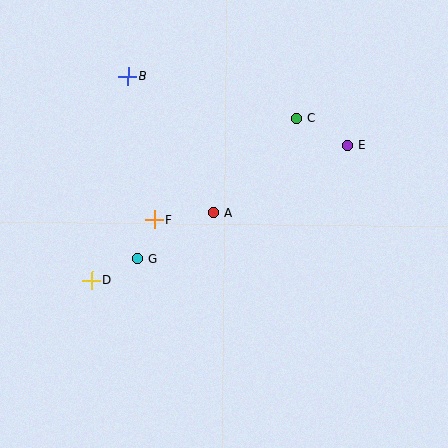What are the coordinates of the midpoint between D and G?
The midpoint between D and G is at (114, 269).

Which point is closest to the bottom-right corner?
Point E is closest to the bottom-right corner.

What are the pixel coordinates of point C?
Point C is at (296, 118).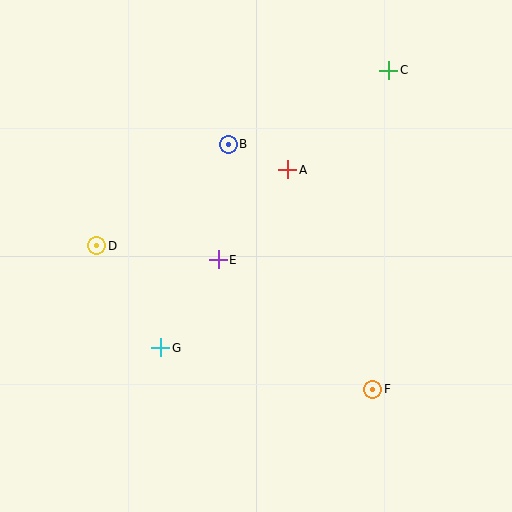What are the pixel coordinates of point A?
Point A is at (288, 170).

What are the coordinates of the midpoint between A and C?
The midpoint between A and C is at (338, 120).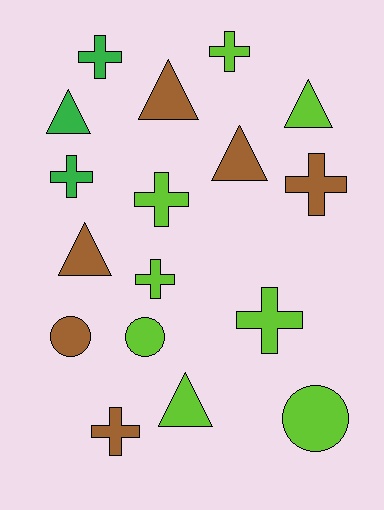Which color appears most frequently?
Lime, with 8 objects.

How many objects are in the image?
There are 17 objects.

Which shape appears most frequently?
Cross, with 8 objects.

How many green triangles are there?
There is 1 green triangle.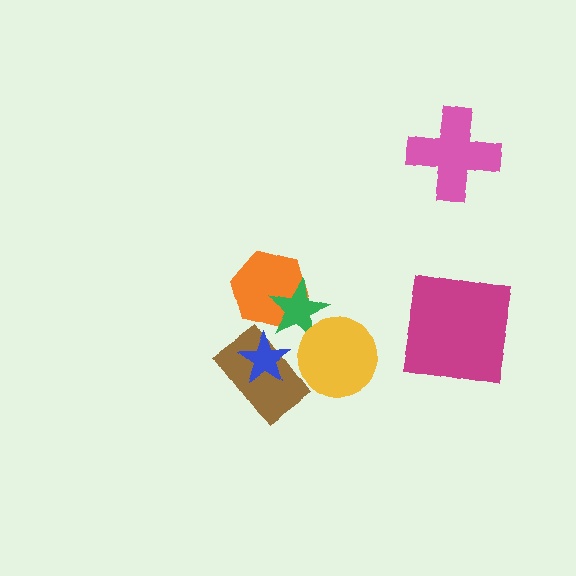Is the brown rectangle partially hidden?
Yes, it is partially covered by another shape.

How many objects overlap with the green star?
2 objects overlap with the green star.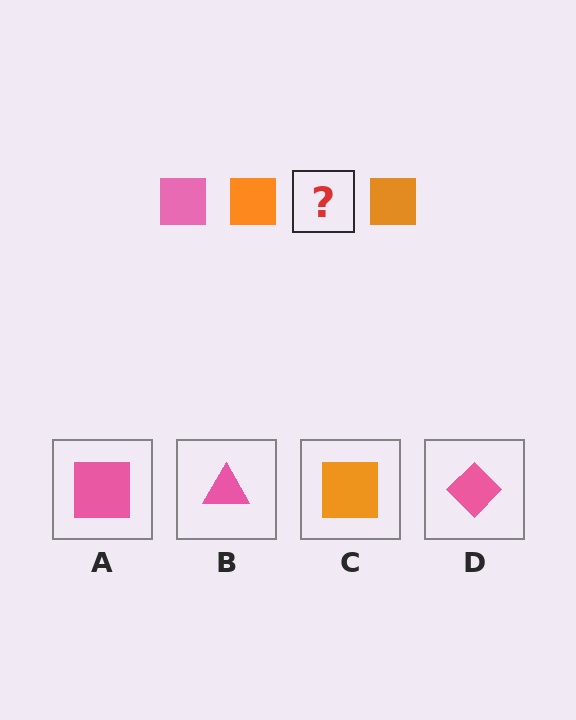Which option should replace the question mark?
Option A.